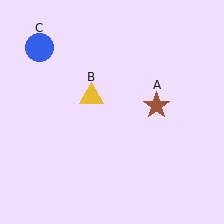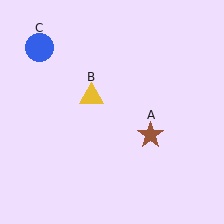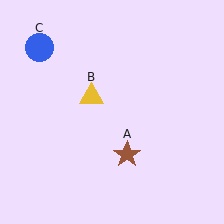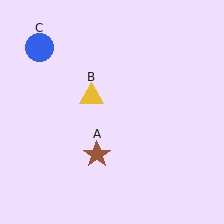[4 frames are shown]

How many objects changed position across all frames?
1 object changed position: brown star (object A).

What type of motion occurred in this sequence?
The brown star (object A) rotated clockwise around the center of the scene.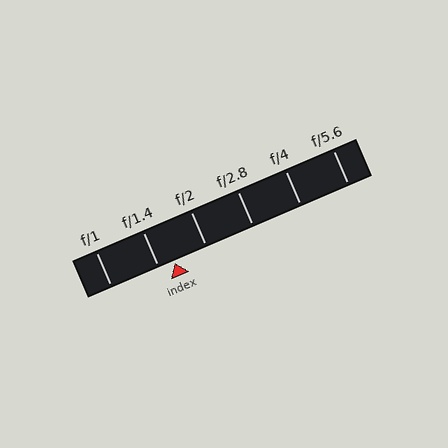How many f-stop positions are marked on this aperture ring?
There are 6 f-stop positions marked.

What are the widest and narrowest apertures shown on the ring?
The widest aperture shown is f/1 and the narrowest is f/5.6.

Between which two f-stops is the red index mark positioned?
The index mark is between f/1.4 and f/2.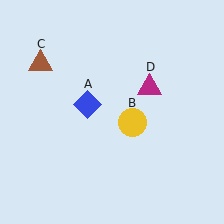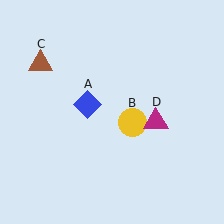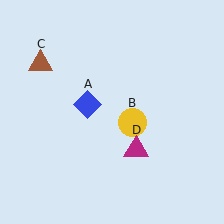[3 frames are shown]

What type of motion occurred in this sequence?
The magenta triangle (object D) rotated clockwise around the center of the scene.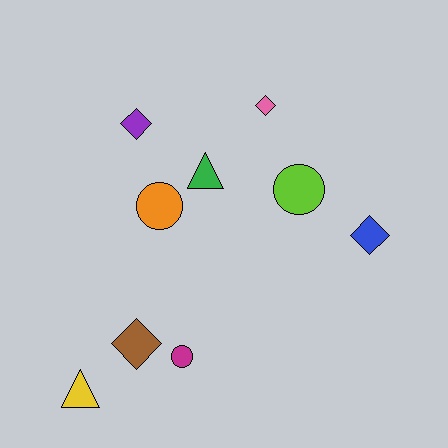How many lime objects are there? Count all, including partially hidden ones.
There is 1 lime object.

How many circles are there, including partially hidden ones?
There are 3 circles.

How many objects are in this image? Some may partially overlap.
There are 9 objects.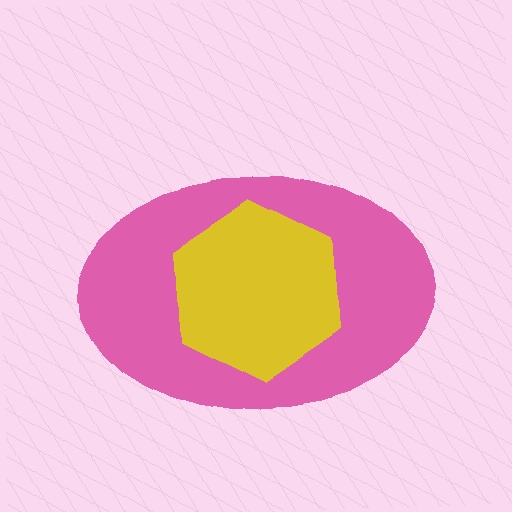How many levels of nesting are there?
2.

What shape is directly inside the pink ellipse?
The yellow hexagon.